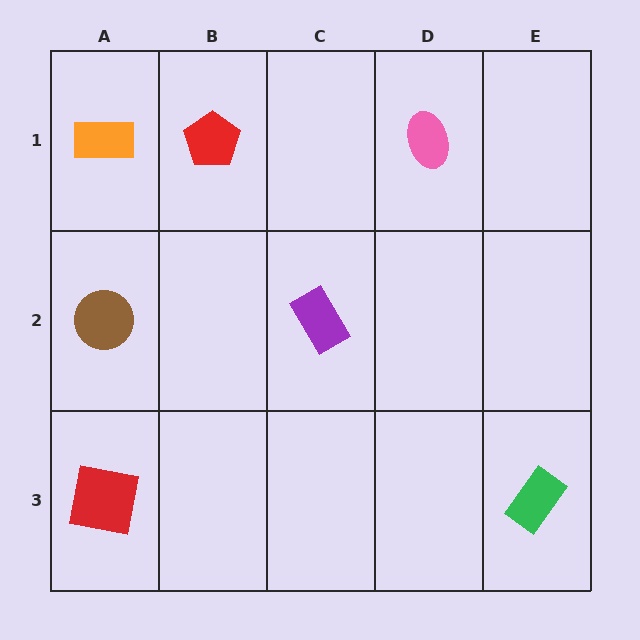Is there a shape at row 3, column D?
No, that cell is empty.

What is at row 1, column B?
A red pentagon.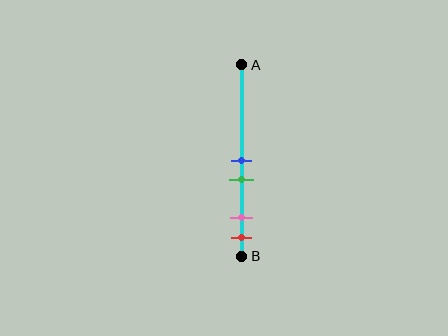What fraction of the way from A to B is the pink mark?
The pink mark is approximately 80% (0.8) of the way from A to B.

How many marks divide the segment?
There are 4 marks dividing the segment.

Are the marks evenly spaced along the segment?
No, the marks are not evenly spaced.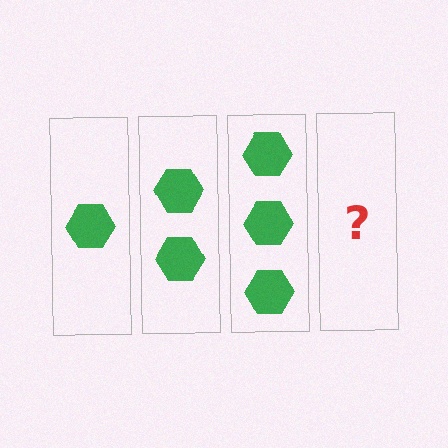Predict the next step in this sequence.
The next step is 4 hexagons.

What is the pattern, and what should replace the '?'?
The pattern is that each step adds one more hexagon. The '?' should be 4 hexagons.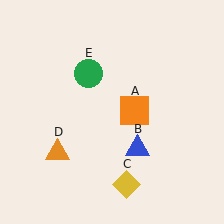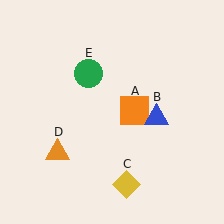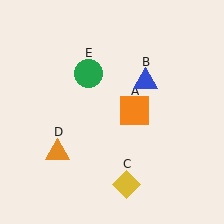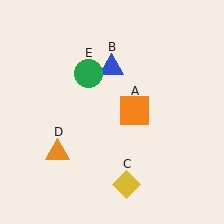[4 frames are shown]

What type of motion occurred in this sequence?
The blue triangle (object B) rotated counterclockwise around the center of the scene.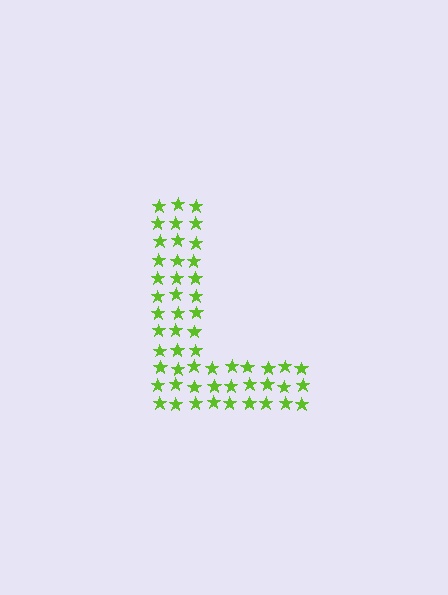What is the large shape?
The large shape is the letter L.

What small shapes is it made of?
It is made of small stars.